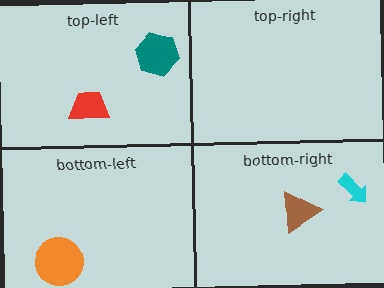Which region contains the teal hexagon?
The top-left region.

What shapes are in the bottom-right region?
The brown triangle, the cyan arrow.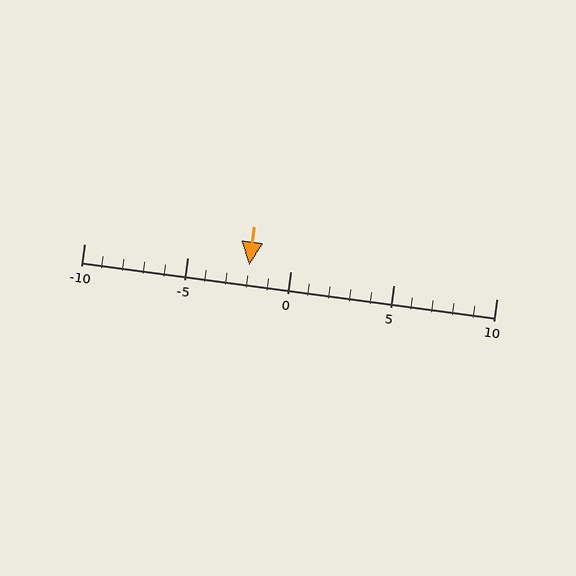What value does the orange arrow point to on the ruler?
The orange arrow points to approximately -2.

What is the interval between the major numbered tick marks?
The major tick marks are spaced 5 units apart.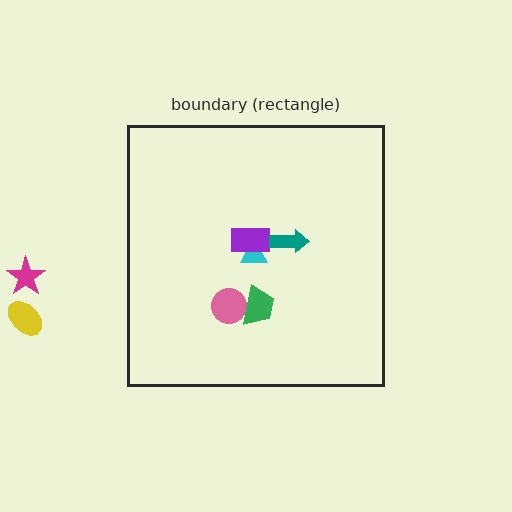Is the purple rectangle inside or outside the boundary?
Inside.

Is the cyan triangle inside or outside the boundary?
Inside.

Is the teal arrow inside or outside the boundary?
Inside.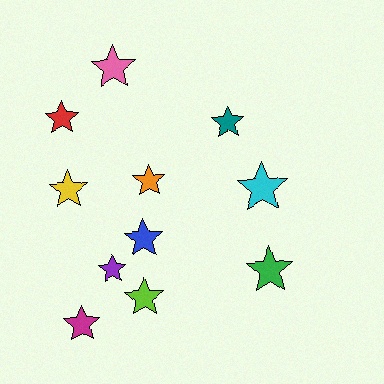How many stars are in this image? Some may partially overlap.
There are 11 stars.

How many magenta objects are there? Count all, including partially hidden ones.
There is 1 magenta object.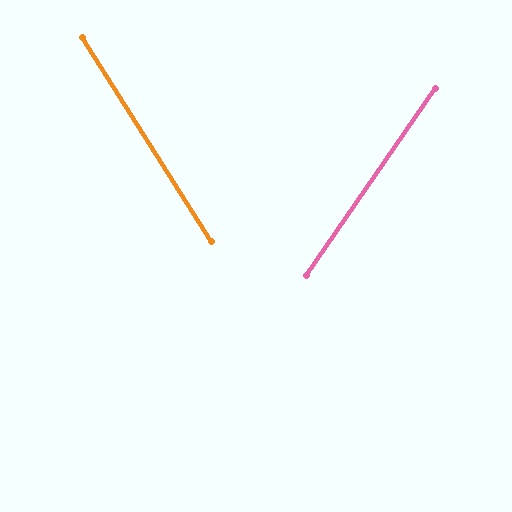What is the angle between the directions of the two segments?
Approximately 67 degrees.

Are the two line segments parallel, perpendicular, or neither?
Neither parallel nor perpendicular — they differ by about 67°.